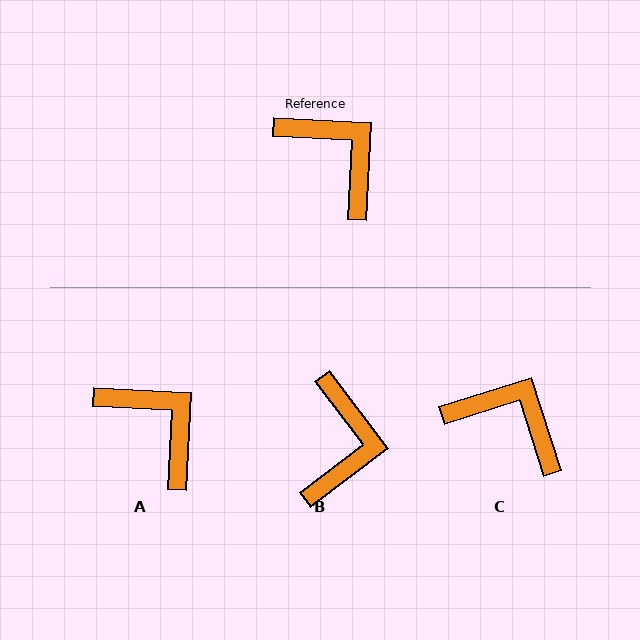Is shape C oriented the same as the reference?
No, it is off by about 20 degrees.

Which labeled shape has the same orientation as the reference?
A.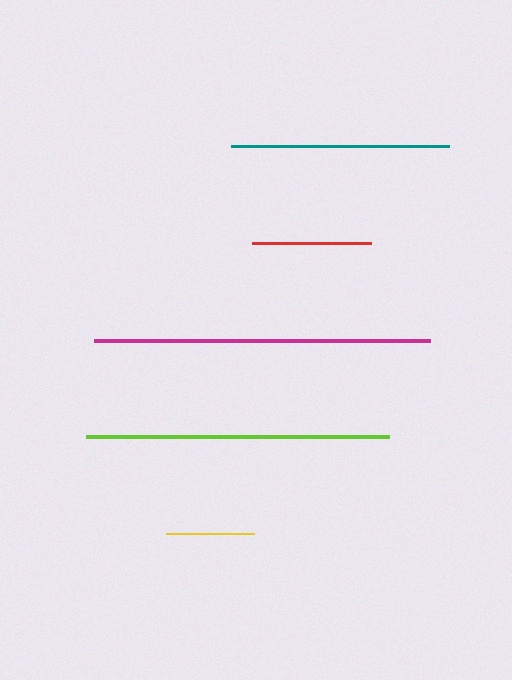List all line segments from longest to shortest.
From longest to shortest: magenta, lime, teal, red, yellow.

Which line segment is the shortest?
The yellow line is the shortest at approximately 88 pixels.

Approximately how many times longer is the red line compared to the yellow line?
The red line is approximately 1.3 times the length of the yellow line.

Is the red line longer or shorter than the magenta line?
The magenta line is longer than the red line.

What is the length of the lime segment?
The lime segment is approximately 302 pixels long.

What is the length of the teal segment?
The teal segment is approximately 218 pixels long.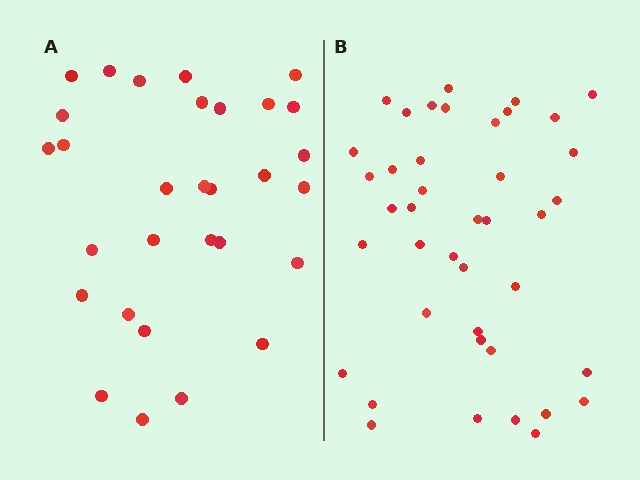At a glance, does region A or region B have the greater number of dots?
Region B (the right region) has more dots.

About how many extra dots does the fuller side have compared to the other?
Region B has roughly 12 or so more dots than region A.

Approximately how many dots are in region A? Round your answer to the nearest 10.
About 30 dots.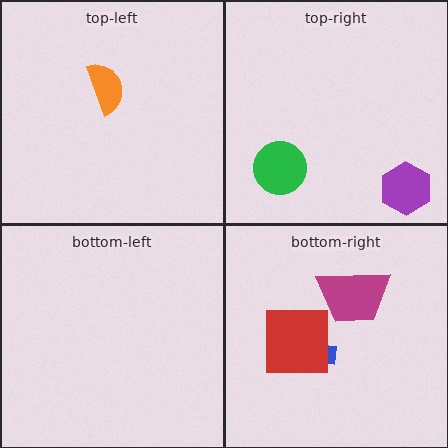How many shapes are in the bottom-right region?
3.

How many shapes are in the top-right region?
2.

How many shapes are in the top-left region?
1.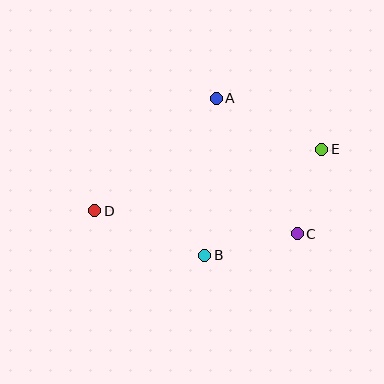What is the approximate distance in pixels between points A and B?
The distance between A and B is approximately 158 pixels.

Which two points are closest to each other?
Points C and E are closest to each other.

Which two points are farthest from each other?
Points D and E are farthest from each other.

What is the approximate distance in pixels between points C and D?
The distance between C and D is approximately 204 pixels.